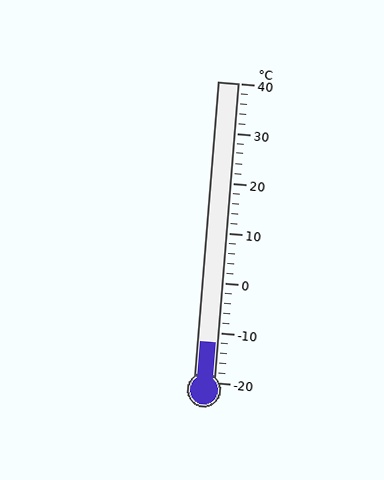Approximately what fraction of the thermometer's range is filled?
The thermometer is filled to approximately 15% of its range.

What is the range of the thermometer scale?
The thermometer scale ranges from -20°C to 40°C.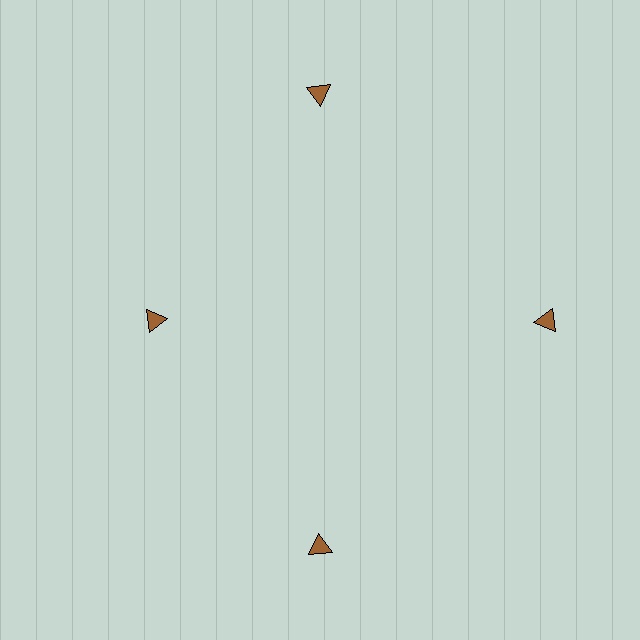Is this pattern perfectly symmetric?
No. The 4 brown triangles are arranged in a ring, but one element near the 9 o'clock position is pulled inward toward the center, breaking the 4-fold rotational symmetry.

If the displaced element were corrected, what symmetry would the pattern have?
It would have 4-fold rotational symmetry — the pattern would map onto itself every 90 degrees.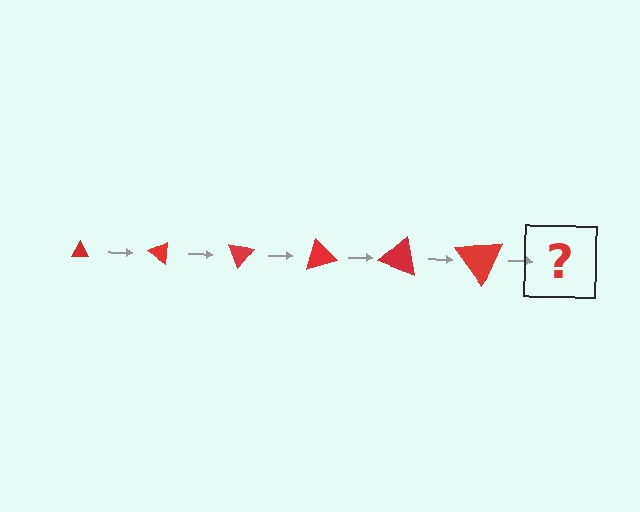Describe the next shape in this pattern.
It should be a triangle, larger than the previous one and rotated 210 degrees from the start.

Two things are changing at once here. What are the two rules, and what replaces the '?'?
The two rules are that the triangle grows larger each step and it rotates 35 degrees each step. The '?' should be a triangle, larger than the previous one and rotated 210 degrees from the start.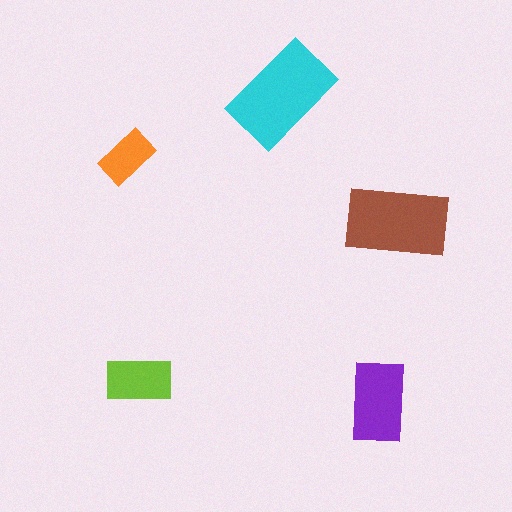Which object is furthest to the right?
The brown rectangle is rightmost.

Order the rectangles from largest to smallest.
the cyan one, the brown one, the purple one, the lime one, the orange one.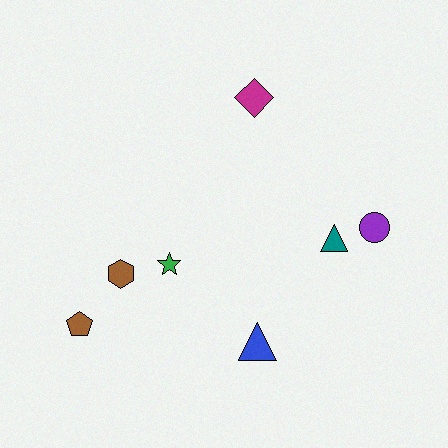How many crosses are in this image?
There are no crosses.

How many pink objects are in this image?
There are no pink objects.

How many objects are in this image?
There are 7 objects.